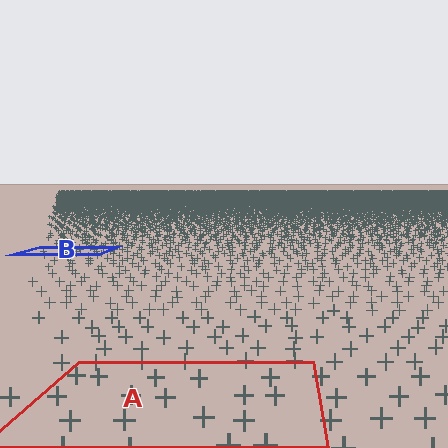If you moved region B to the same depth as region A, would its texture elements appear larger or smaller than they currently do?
They would appear larger. At a closer depth, the same texture elements are projected at a bigger on-screen size.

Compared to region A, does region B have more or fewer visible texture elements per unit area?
Region B has more texture elements per unit area — they are packed more densely because it is farther away.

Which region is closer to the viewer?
Region A is closer. The texture elements there are larger and more spread out.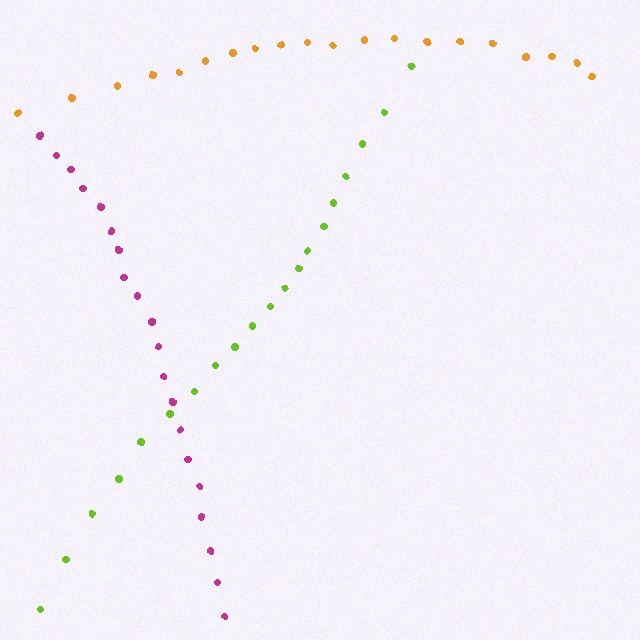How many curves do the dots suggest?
There are 3 distinct paths.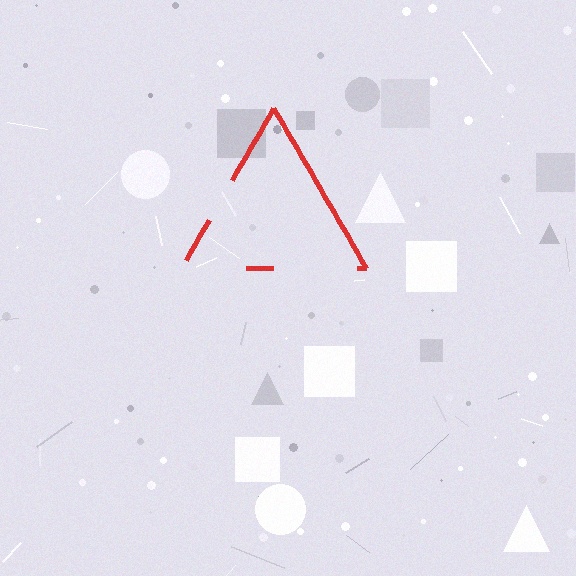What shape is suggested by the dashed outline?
The dashed outline suggests a triangle.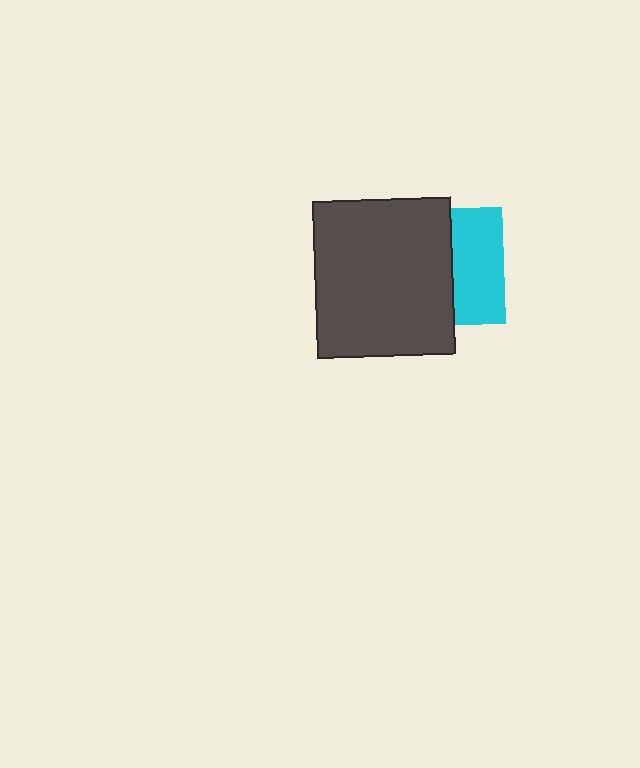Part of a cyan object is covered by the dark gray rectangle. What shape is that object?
It is a square.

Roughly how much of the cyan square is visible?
A small part of it is visible (roughly 43%).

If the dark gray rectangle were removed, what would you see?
You would see the complete cyan square.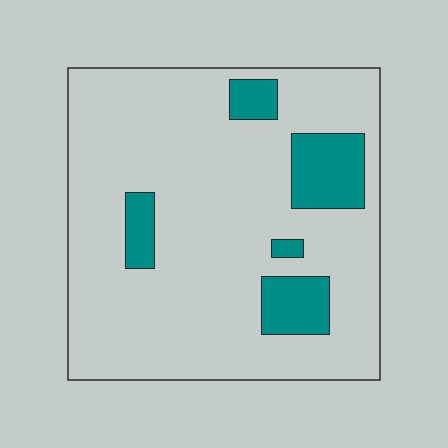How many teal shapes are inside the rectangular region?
5.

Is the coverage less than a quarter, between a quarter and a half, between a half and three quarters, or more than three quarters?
Less than a quarter.